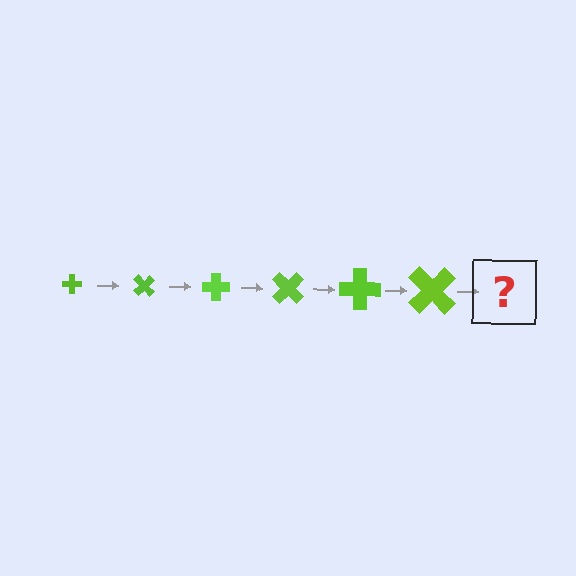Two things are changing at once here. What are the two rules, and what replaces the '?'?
The two rules are that the cross grows larger each step and it rotates 45 degrees each step. The '?' should be a cross, larger than the previous one and rotated 270 degrees from the start.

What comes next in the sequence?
The next element should be a cross, larger than the previous one and rotated 270 degrees from the start.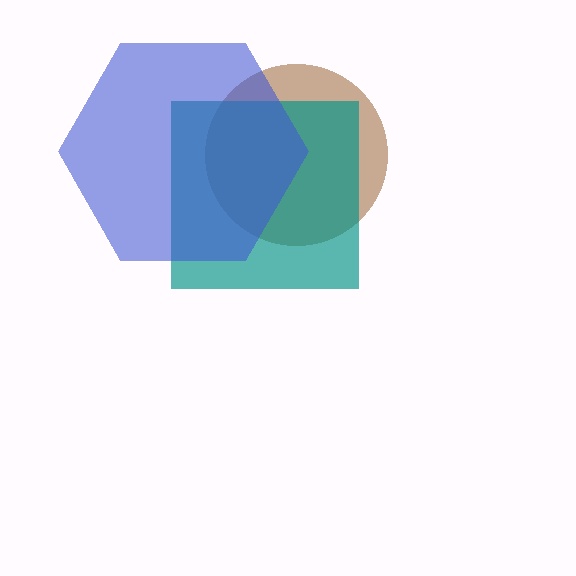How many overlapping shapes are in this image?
There are 3 overlapping shapes in the image.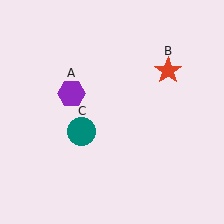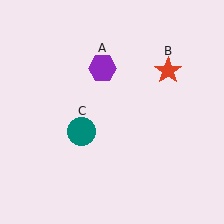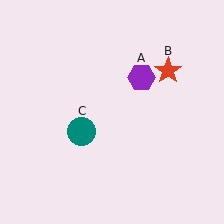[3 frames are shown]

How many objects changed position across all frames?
1 object changed position: purple hexagon (object A).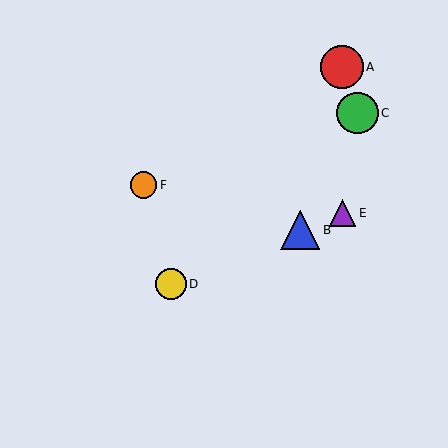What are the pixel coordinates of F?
Object F is at (144, 185).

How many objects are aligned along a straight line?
3 objects (B, D, E) are aligned along a straight line.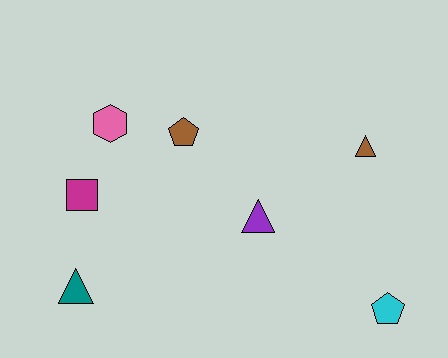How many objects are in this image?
There are 7 objects.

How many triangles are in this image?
There are 3 triangles.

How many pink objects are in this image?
There is 1 pink object.